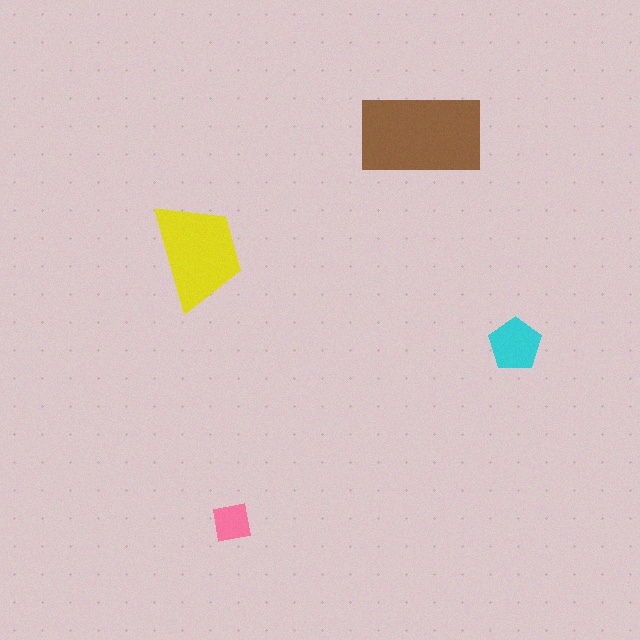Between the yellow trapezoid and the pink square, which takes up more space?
The yellow trapezoid.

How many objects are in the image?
There are 4 objects in the image.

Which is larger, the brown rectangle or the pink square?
The brown rectangle.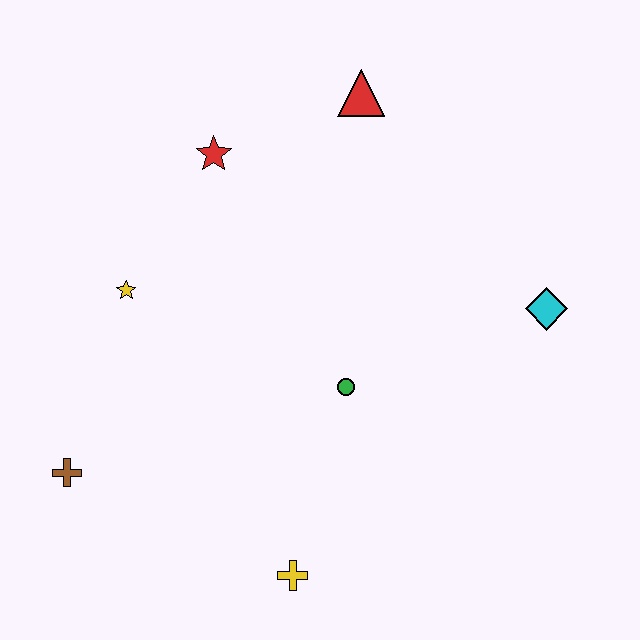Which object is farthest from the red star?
The yellow cross is farthest from the red star.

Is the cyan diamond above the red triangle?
No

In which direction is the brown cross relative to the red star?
The brown cross is below the red star.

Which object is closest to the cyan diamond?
The green circle is closest to the cyan diamond.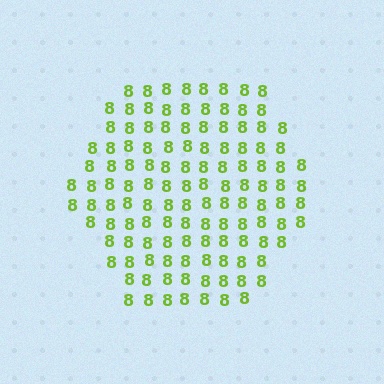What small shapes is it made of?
It is made of small digit 8's.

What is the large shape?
The large shape is a hexagon.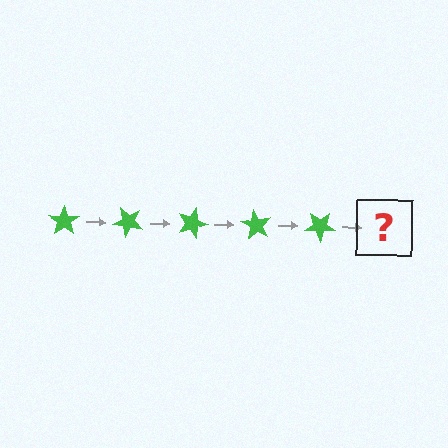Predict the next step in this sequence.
The next step is a green star rotated 225 degrees.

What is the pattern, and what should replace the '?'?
The pattern is that the star rotates 45 degrees each step. The '?' should be a green star rotated 225 degrees.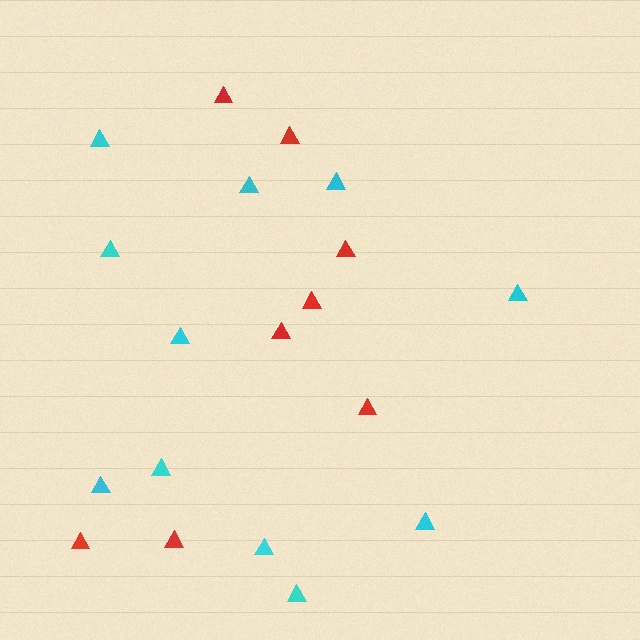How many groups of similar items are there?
There are 2 groups: one group of red triangles (8) and one group of cyan triangles (11).